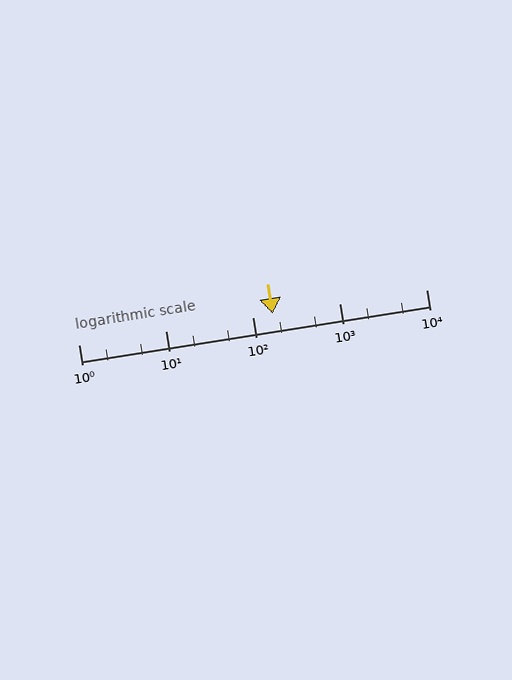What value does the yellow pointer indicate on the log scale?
The pointer indicates approximately 170.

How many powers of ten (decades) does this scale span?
The scale spans 4 decades, from 1 to 10000.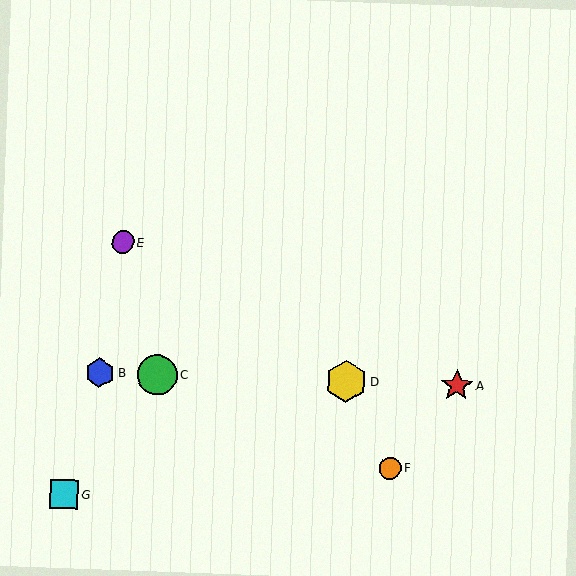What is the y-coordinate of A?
Object A is at y≈386.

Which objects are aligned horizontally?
Objects A, B, C, D are aligned horizontally.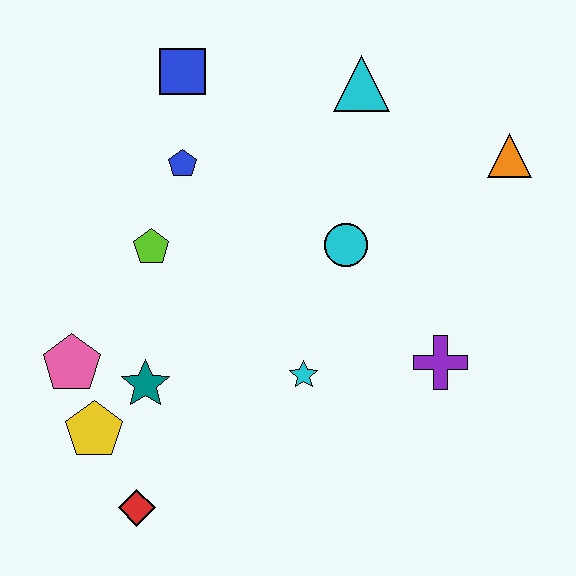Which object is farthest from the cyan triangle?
The red diamond is farthest from the cyan triangle.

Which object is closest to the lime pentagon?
The blue pentagon is closest to the lime pentagon.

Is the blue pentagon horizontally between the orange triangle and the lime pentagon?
Yes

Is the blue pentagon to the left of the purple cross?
Yes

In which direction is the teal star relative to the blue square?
The teal star is below the blue square.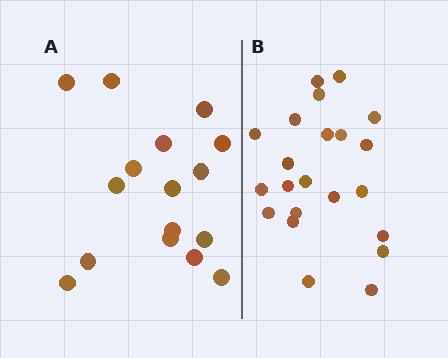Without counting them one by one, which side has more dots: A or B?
Region B (the right region) has more dots.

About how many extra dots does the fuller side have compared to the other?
Region B has about 6 more dots than region A.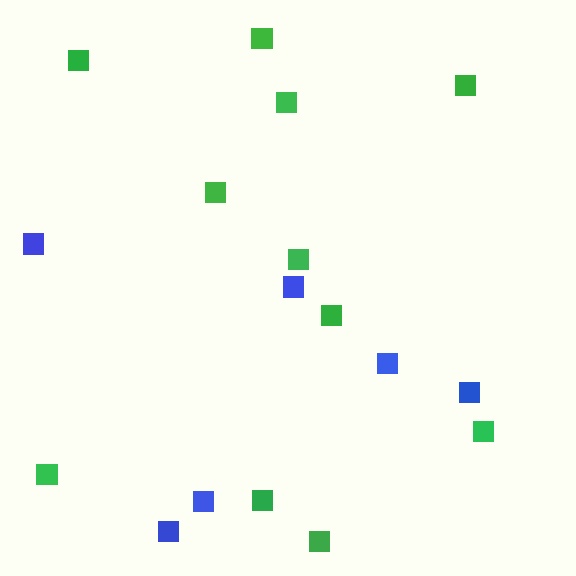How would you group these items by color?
There are 2 groups: one group of green squares (11) and one group of blue squares (6).